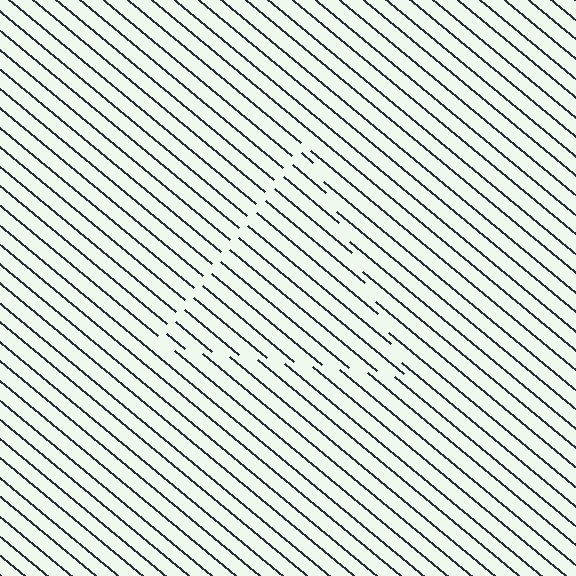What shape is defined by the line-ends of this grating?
An illusory triangle. The interior of the shape contains the same grating, shifted by half a period — the contour is defined by the phase discontinuity where line-ends from the inner and outer gratings abut.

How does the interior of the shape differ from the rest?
The interior of the shape contains the same grating, shifted by half a period — the contour is defined by the phase discontinuity where line-ends from the inner and outer gratings abut.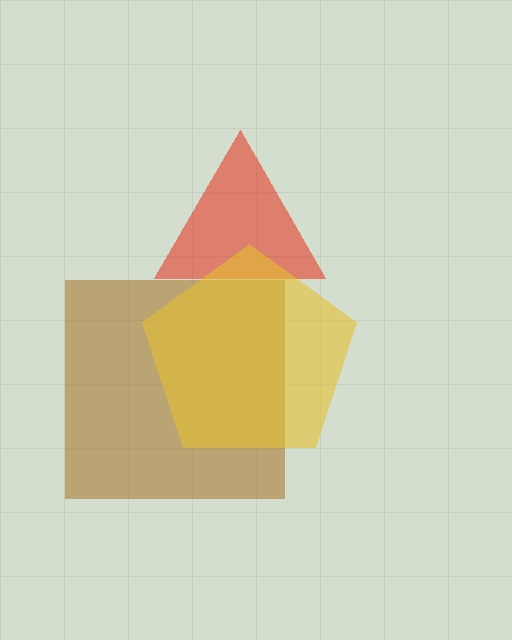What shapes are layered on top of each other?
The layered shapes are: a brown square, a red triangle, a yellow pentagon.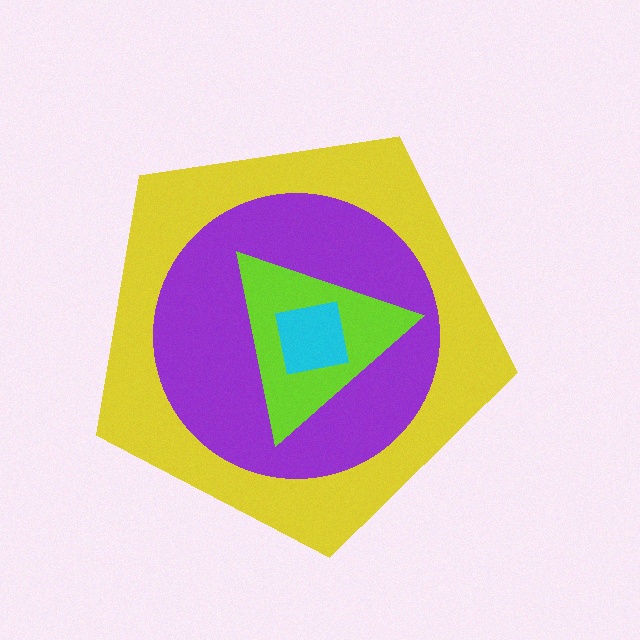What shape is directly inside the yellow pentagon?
The purple circle.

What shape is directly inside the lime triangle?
The cyan square.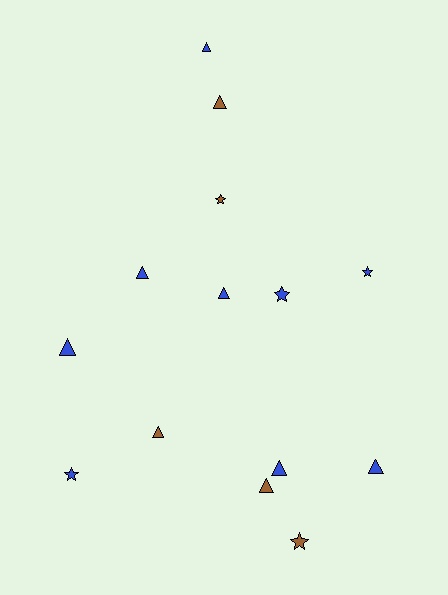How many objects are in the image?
There are 14 objects.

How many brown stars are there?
There are 2 brown stars.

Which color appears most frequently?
Blue, with 9 objects.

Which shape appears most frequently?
Triangle, with 9 objects.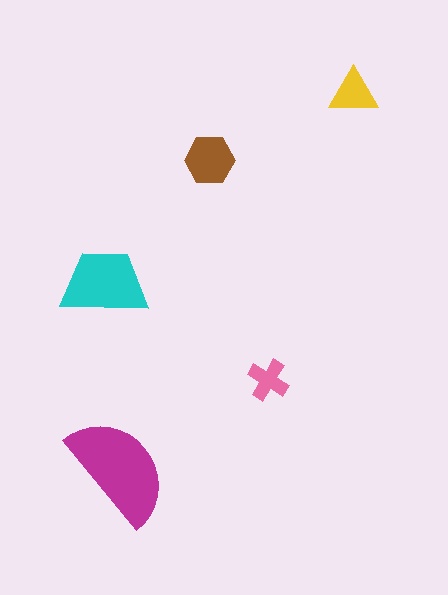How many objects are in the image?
There are 5 objects in the image.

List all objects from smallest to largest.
The pink cross, the yellow triangle, the brown hexagon, the cyan trapezoid, the magenta semicircle.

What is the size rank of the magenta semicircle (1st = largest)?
1st.